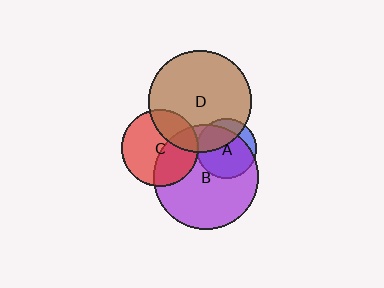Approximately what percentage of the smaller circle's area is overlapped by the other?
Approximately 25%.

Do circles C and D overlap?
Yes.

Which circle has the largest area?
Circle B (purple).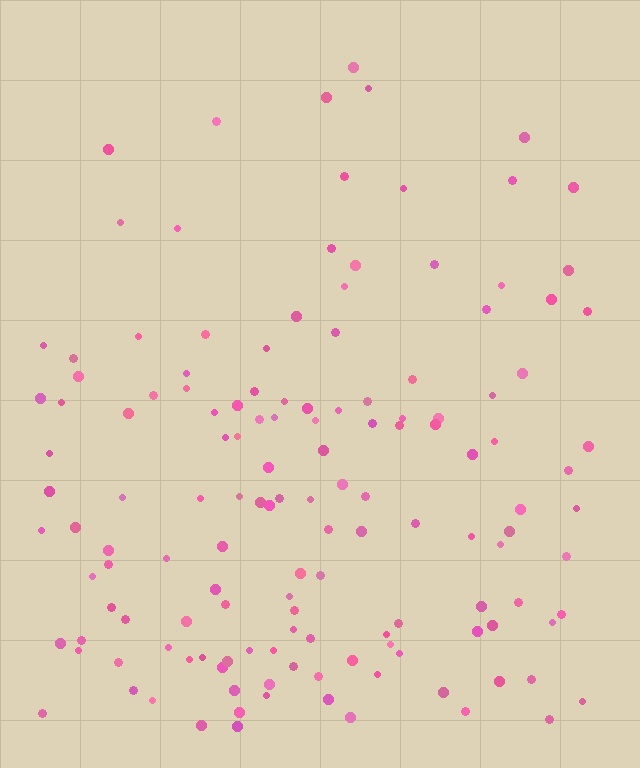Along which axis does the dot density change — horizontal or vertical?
Vertical.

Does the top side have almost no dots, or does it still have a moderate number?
Still a moderate number, just noticeably fewer than the bottom.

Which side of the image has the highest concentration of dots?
The bottom.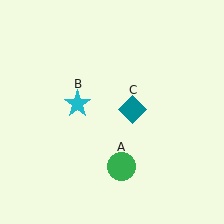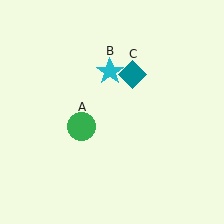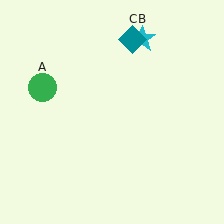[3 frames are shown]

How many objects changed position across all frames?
3 objects changed position: green circle (object A), cyan star (object B), teal diamond (object C).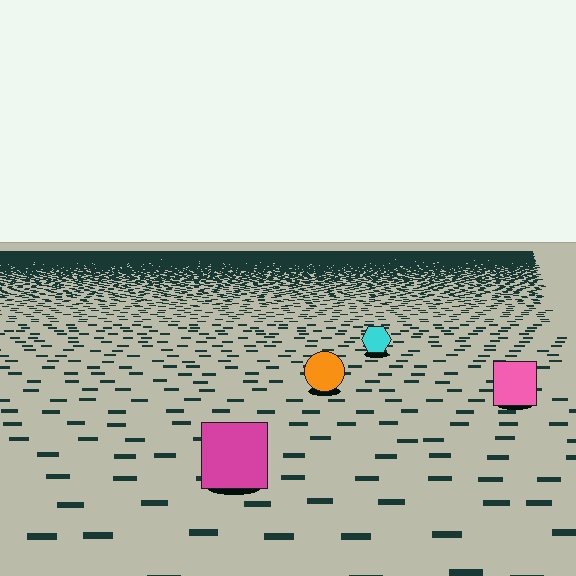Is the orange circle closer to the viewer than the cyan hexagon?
Yes. The orange circle is closer — you can tell from the texture gradient: the ground texture is coarser near it.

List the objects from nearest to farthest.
From nearest to farthest: the magenta square, the pink square, the orange circle, the cyan hexagon.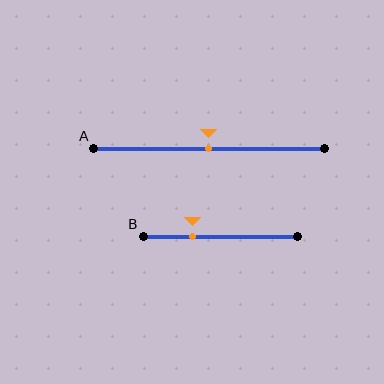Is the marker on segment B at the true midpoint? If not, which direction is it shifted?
No, the marker on segment B is shifted to the left by about 18% of the segment length.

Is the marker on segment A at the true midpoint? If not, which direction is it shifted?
Yes, the marker on segment A is at the true midpoint.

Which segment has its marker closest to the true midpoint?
Segment A has its marker closest to the true midpoint.